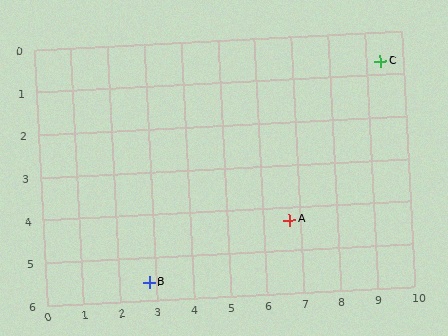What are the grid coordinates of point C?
Point C is at approximately (9.4, 0.7).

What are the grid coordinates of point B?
Point B is at approximately (2.8, 5.6).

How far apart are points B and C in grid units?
Points B and C are about 8.2 grid units apart.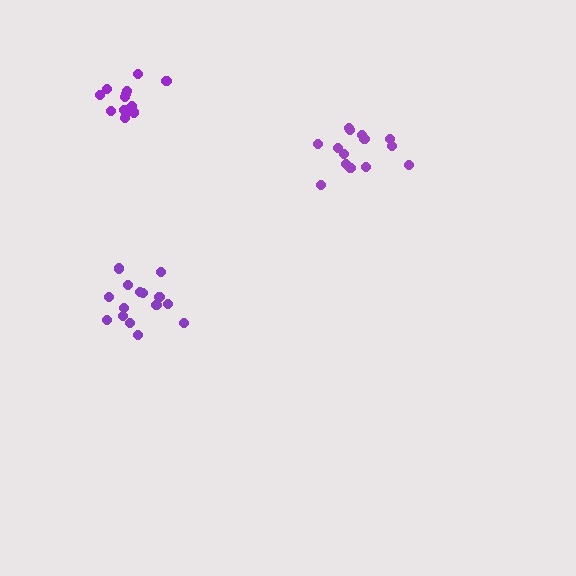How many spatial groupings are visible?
There are 3 spatial groupings.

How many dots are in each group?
Group 1: 14 dots, Group 2: 14 dots, Group 3: 15 dots (43 total).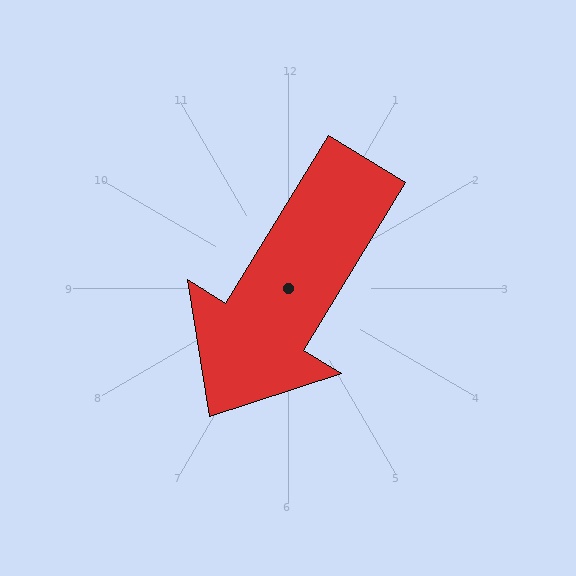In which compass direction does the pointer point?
Southwest.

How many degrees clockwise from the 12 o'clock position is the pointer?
Approximately 211 degrees.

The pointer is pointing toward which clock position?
Roughly 7 o'clock.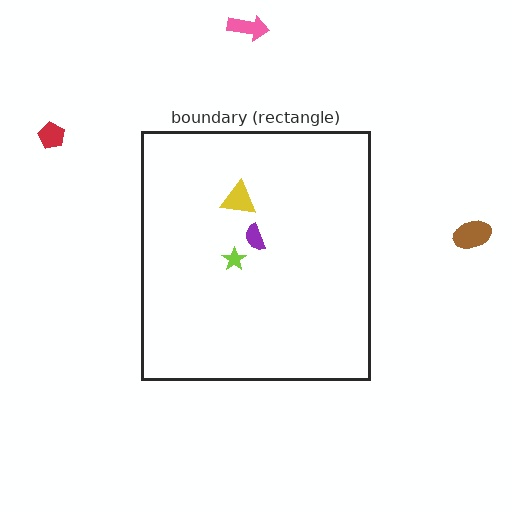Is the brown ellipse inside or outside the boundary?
Outside.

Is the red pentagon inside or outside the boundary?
Outside.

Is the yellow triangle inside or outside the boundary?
Inside.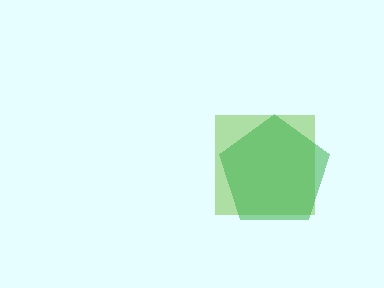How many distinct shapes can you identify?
There are 2 distinct shapes: a lime square, a green pentagon.